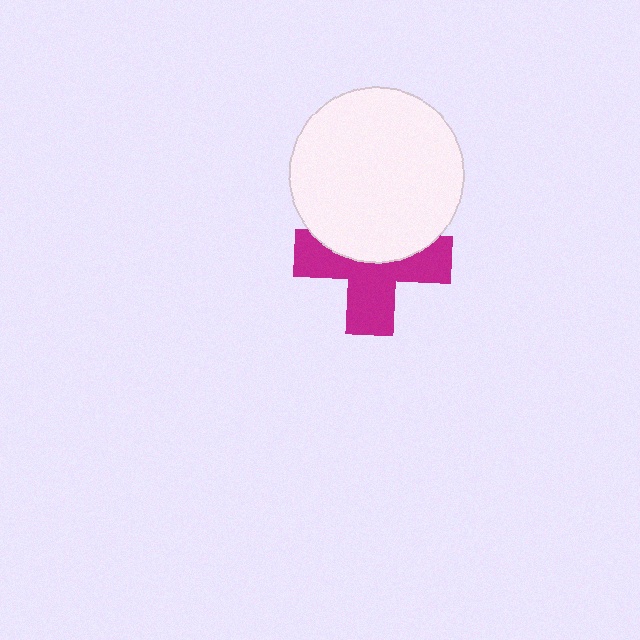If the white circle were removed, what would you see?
You would see the complete magenta cross.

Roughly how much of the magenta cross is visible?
About half of it is visible (roughly 57%).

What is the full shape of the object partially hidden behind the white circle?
The partially hidden object is a magenta cross.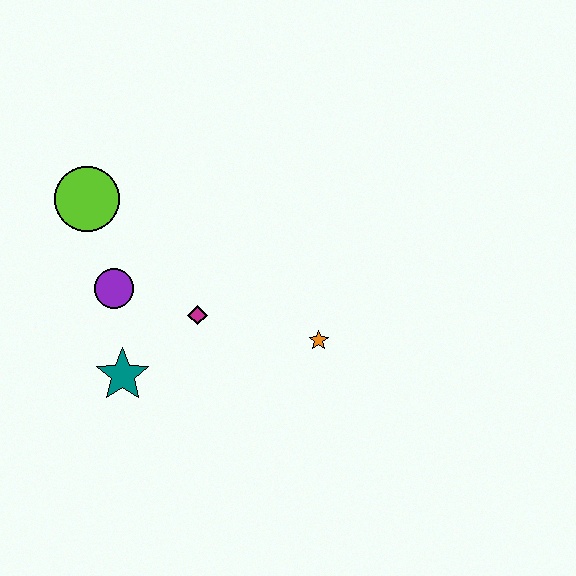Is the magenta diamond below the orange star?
No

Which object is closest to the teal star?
The purple circle is closest to the teal star.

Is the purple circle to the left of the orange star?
Yes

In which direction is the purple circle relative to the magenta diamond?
The purple circle is to the left of the magenta diamond.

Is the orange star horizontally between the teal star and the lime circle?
No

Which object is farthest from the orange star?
The lime circle is farthest from the orange star.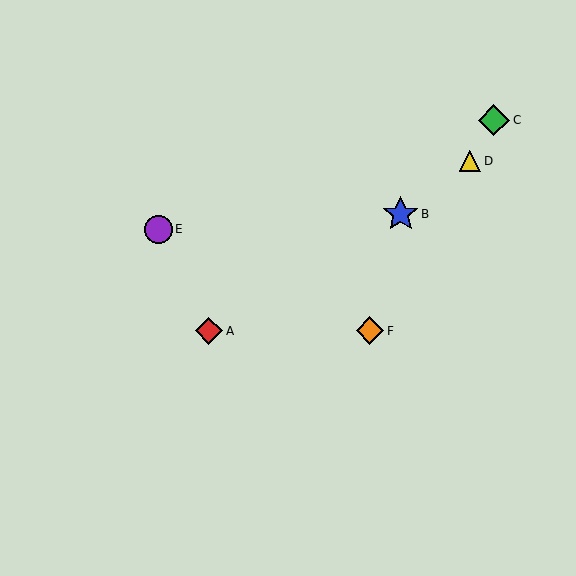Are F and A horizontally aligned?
Yes, both are at y≈331.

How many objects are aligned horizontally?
2 objects (A, F) are aligned horizontally.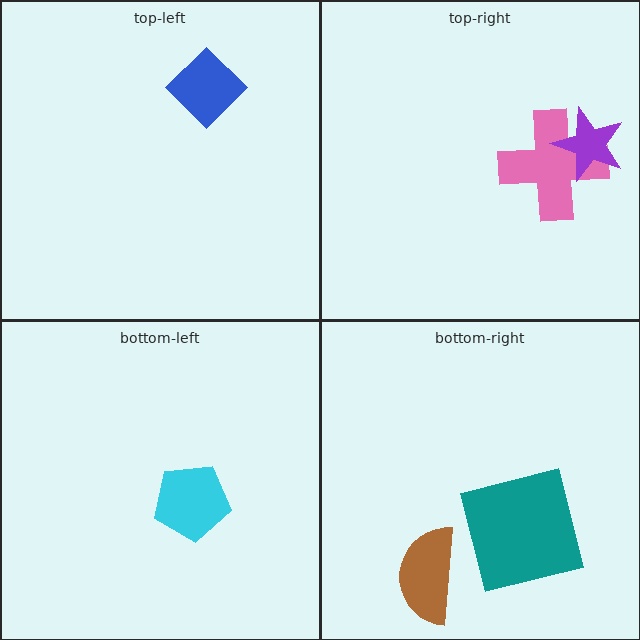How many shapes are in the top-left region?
1.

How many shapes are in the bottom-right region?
2.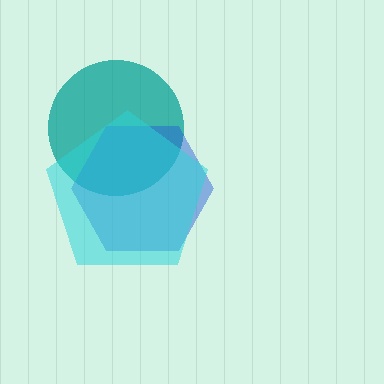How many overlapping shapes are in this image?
There are 3 overlapping shapes in the image.